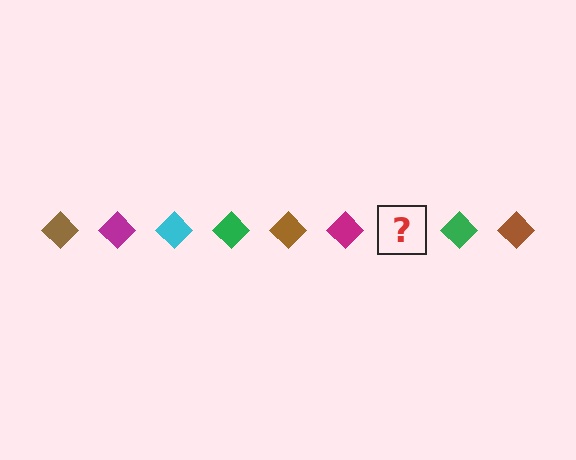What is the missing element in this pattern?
The missing element is a cyan diamond.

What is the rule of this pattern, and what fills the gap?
The rule is that the pattern cycles through brown, magenta, cyan, green diamonds. The gap should be filled with a cyan diamond.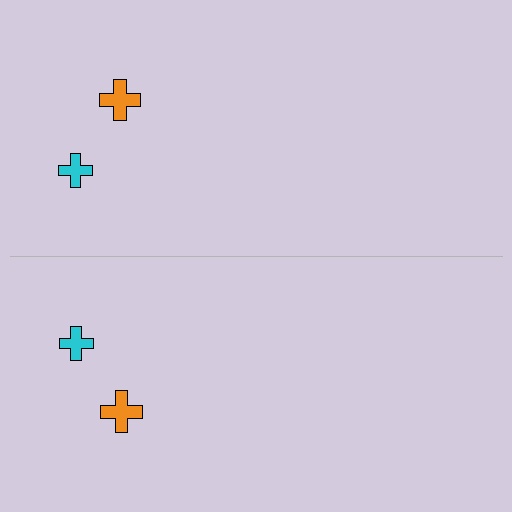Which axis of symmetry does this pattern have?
The pattern has a horizontal axis of symmetry running through the center of the image.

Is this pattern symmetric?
Yes, this pattern has bilateral (reflection) symmetry.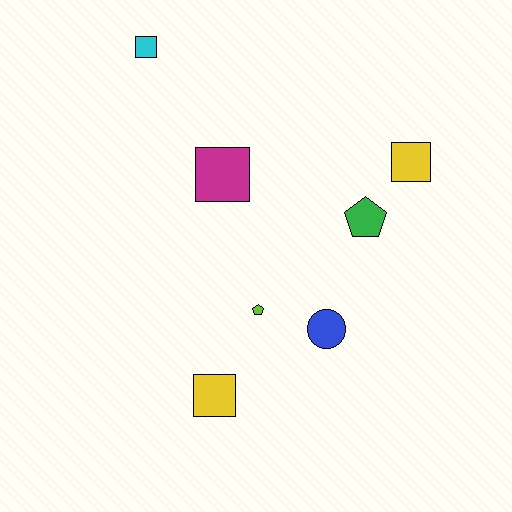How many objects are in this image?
There are 7 objects.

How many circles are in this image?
There is 1 circle.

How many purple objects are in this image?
There are no purple objects.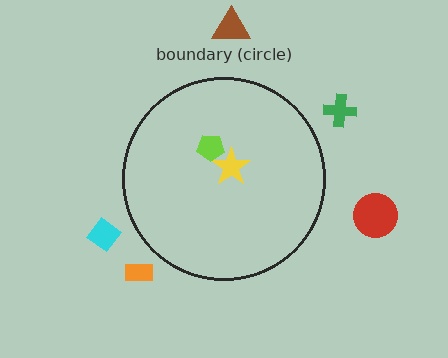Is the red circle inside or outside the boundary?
Outside.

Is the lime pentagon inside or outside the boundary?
Inside.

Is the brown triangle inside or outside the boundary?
Outside.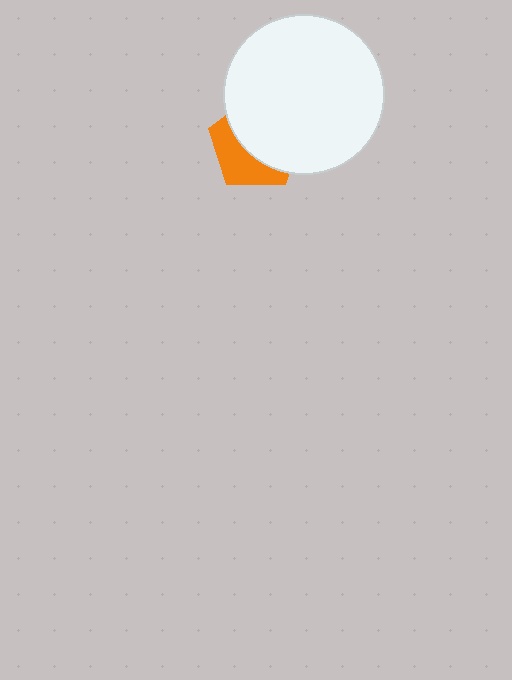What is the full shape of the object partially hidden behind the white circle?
The partially hidden object is an orange pentagon.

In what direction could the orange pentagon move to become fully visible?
The orange pentagon could move toward the lower-left. That would shift it out from behind the white circle entirely.